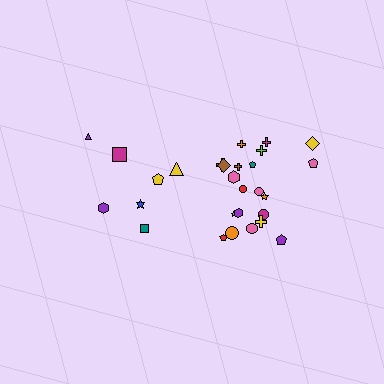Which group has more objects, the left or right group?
The right group.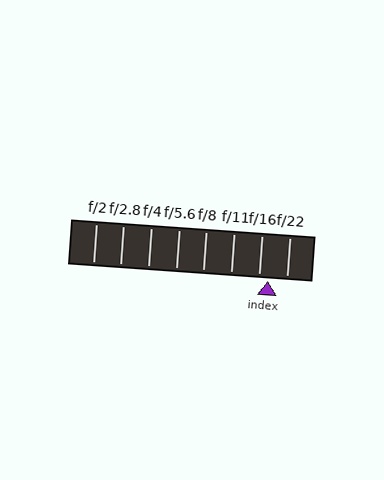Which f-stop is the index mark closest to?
The index mark is closest to f/16.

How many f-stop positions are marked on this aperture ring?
There are 8 f-stop positions marked.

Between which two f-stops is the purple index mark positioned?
The index mark is between f/16 and f/22.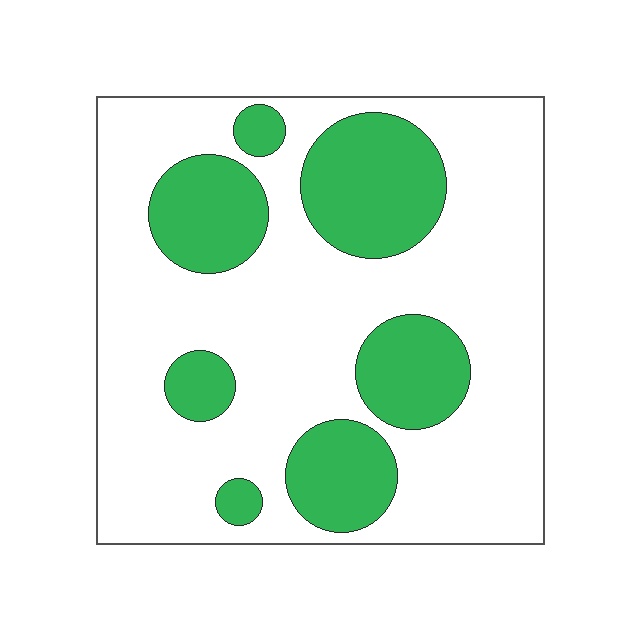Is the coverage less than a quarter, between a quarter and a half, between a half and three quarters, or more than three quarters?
Between a quarter and a half.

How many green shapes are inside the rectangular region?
7.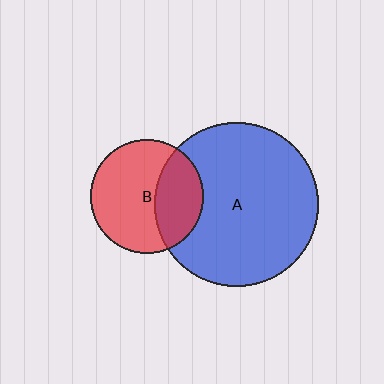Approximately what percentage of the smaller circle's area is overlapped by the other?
Approximately 35%.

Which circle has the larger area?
Circle A (blue).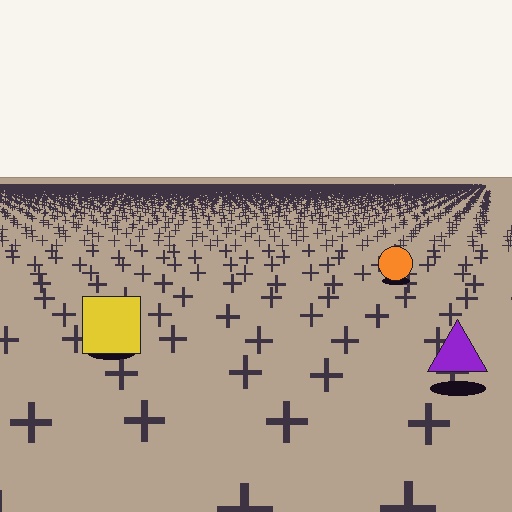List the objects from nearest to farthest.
From nearest to farthest: the purple triangle, the yellow square, the orange circle.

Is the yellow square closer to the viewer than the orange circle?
Yes. The yellow square is closer — you can tell from the texture gradient: the ground texture is coarser near it.